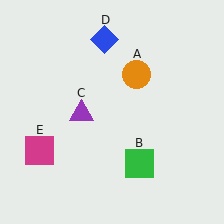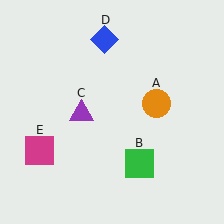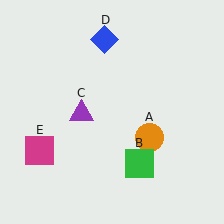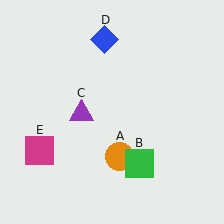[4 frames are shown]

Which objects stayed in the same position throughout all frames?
Green square (object B) and purple triangle (object C) and blue diamond (object D) and magenta square (object E) remained stationary.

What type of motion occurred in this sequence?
The orange circle (object A) rotated clockwise around the center of the scene.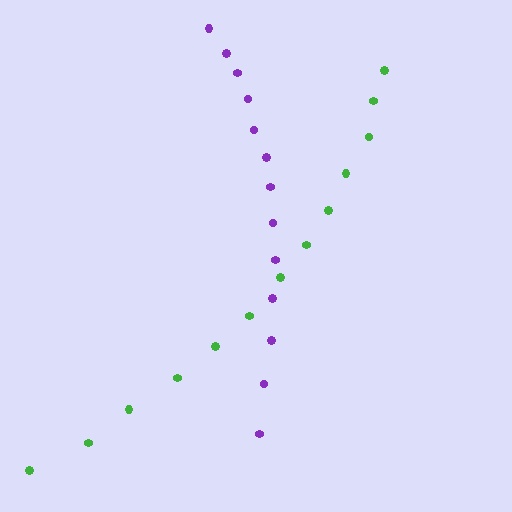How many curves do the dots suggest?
There are 2 distinct paths.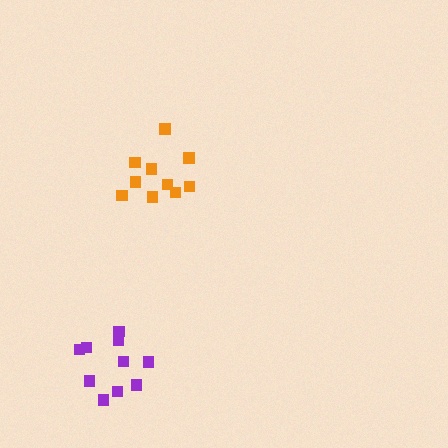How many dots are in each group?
Group 1: 10 dots, Group 2: 10 dots (20 total).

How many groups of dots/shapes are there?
There are 2 groups.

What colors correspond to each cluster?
The clusters are colored: purple, orange.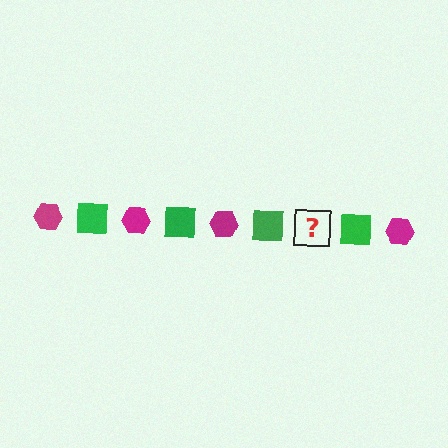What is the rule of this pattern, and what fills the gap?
The rule is that the pattern alternates between magenta hexagon and green square. The gap should be filled with a magenta hexagon.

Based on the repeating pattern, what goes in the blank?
The blank should be a magenta hexagon.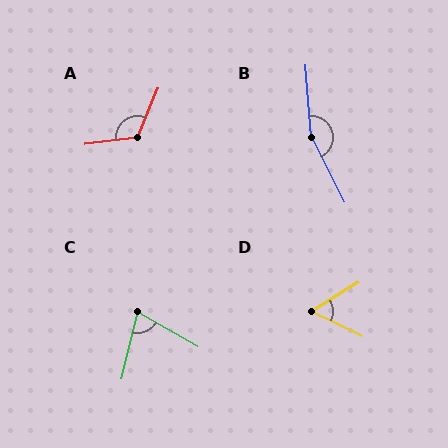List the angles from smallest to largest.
D (58°), C (74°), A (119°), B (158°).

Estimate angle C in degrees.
Approximately 74 degrees.